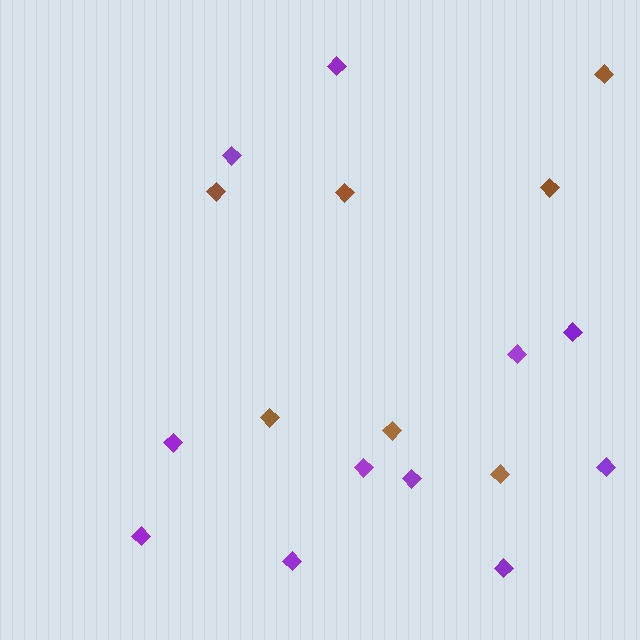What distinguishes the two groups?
There are 2 groups: one group of purple diamonds (11) and one group of brown diamonds (7).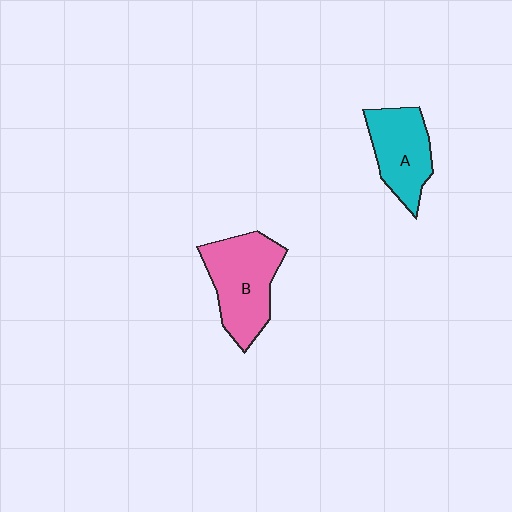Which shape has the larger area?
Shape B (pink).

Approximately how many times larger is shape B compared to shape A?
Approximately 1.3 times.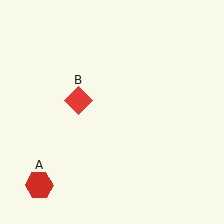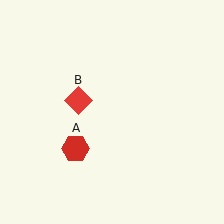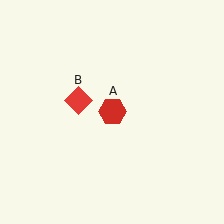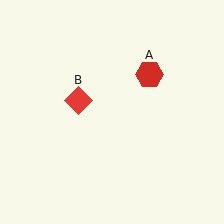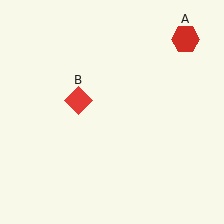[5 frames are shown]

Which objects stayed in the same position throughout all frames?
Red diamond (object B) remained stationary.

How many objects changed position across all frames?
1 object changed position: red hexagon (object A).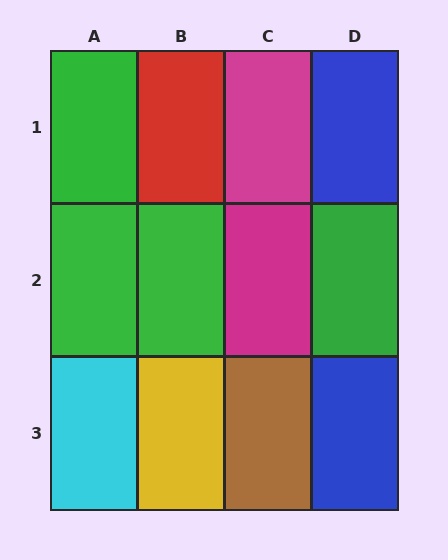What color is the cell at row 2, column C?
Magenta.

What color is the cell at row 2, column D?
Green.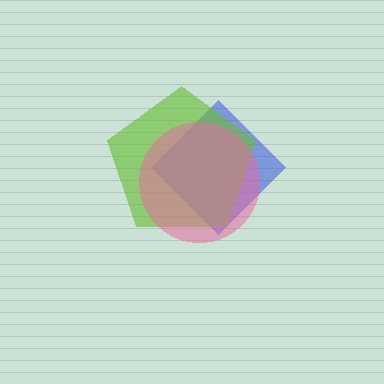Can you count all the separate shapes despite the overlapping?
Yes, there are 3 separate shapes.